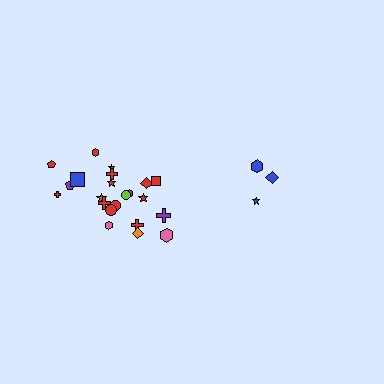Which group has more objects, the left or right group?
The left group.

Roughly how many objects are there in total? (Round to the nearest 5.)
Roughly 25 objects in total.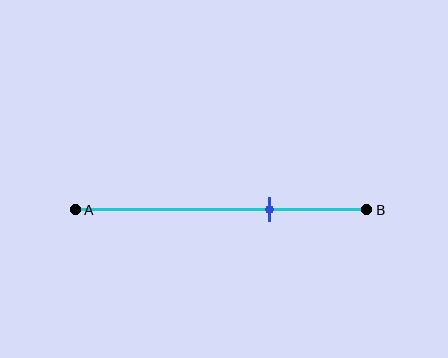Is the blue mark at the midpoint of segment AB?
No, the mark is at about 65% from A, not at the 50% midpoint.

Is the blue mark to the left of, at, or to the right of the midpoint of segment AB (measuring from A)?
The blue mark is to the right of the midpoint of segment AB.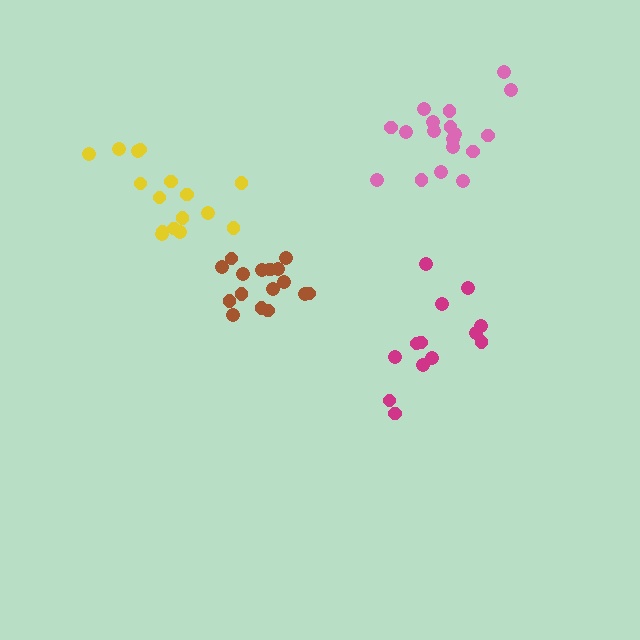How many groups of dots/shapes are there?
There are 4 groups.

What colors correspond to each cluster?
The clusters are colored: brown, magenta, pink, yellow.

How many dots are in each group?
Group 1: 16 dots, Group 2: 13 dots, Group 3: 18 dots, Group 4: 16 dots (63 total).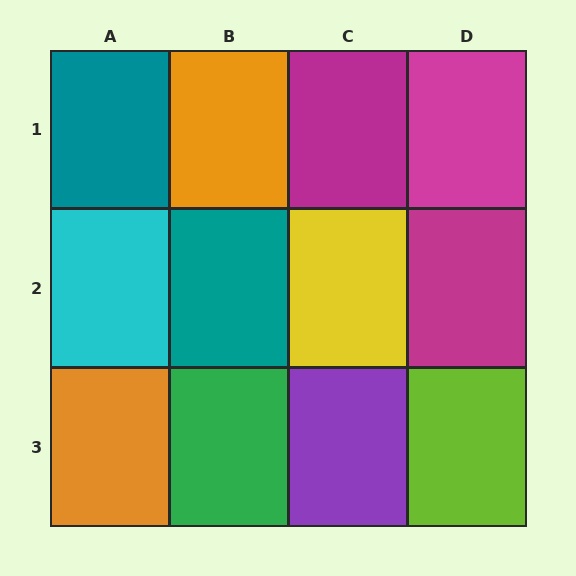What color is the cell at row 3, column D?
Lime.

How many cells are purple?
1 cell is purple.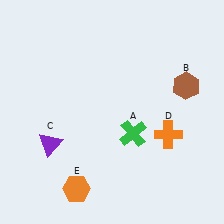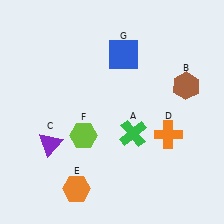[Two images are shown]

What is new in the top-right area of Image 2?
A blue square (G) was added in the top-right area of Image 2.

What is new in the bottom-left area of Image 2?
A lime hexagon (F) was added in the bottom-left area of Image 2.